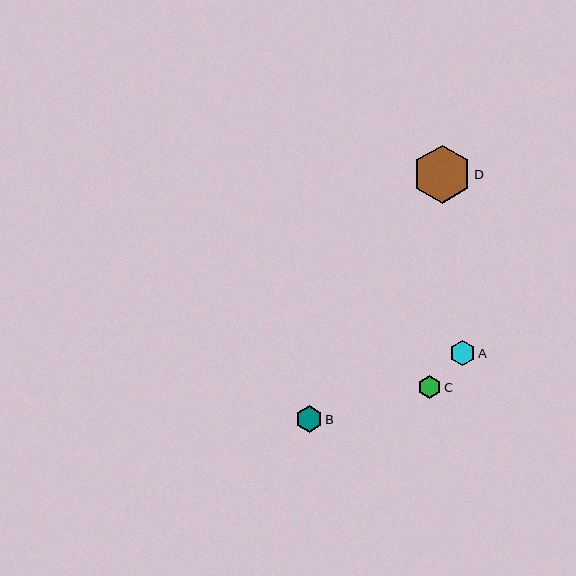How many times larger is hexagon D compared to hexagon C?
Hexagon D is approximately 2.5 times the size of hexagon C.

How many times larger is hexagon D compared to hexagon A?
Hexagon D is approximately 2.3 times the size of hexagon A.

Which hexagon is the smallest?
Hexagon C is the smallest with a size of approximately 23 pixels.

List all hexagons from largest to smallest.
From largest to smallest: D, B, A, C.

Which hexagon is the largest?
Hexagon D is the largest with a size of approximately 58 pixels.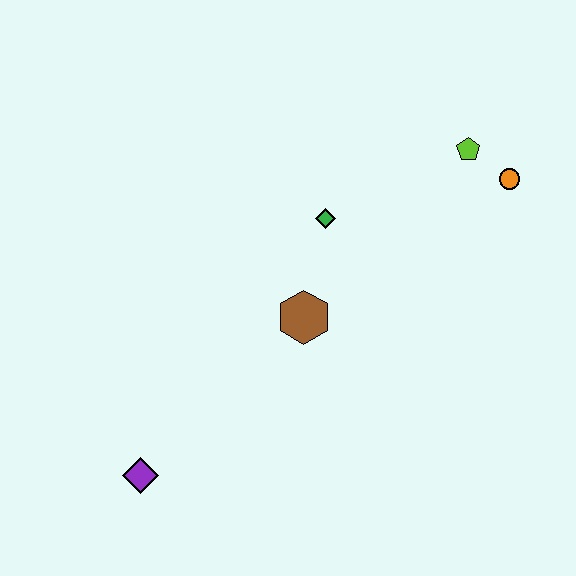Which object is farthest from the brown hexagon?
The orange circle is farthest from the brown hexagon.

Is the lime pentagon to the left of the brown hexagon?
No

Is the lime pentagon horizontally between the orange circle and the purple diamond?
Yes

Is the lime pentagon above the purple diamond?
Yes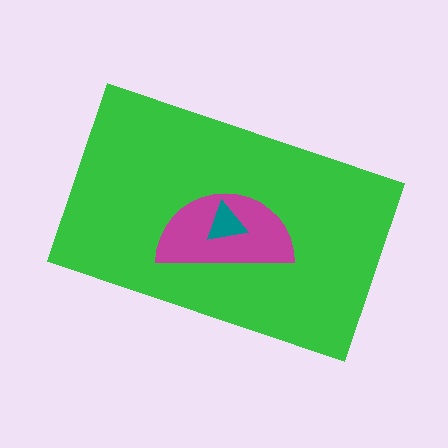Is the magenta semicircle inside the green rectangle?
Yes.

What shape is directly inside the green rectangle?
The magenta semicircle.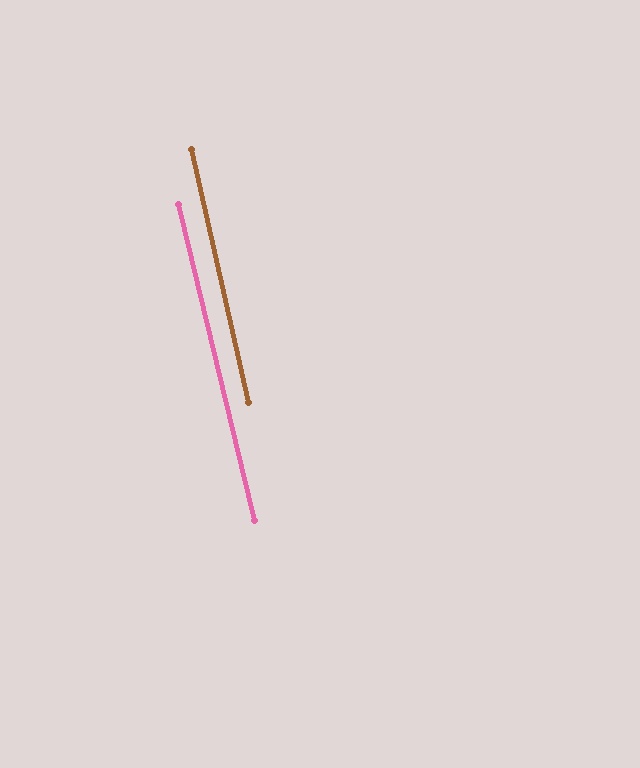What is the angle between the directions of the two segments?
Approximately 1 degree.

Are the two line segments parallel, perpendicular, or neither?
Parallel — their directions differ by only 0.7°.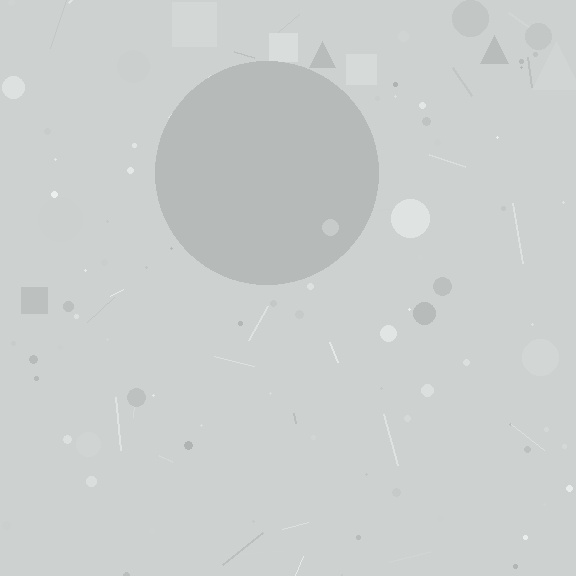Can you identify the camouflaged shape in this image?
The camouflaged shape is a circle.